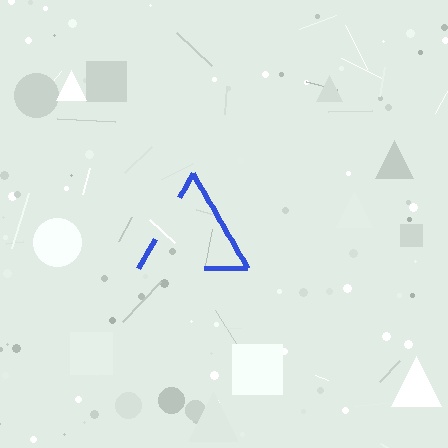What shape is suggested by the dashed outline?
The dashed outline suggests a triangle.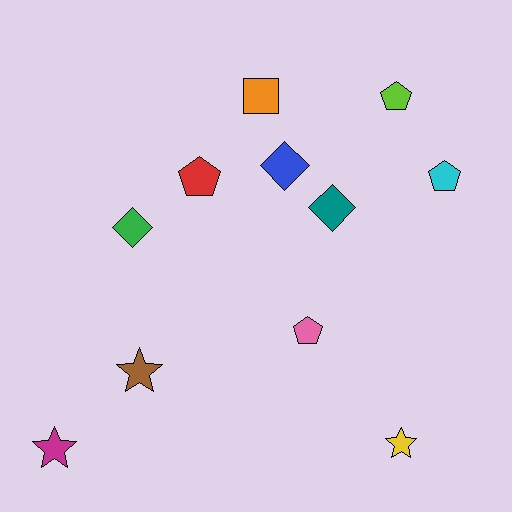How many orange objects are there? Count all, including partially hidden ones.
There is 1 orange object.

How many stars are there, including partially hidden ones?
There are 3 stars.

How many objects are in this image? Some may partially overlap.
There are 11 objects.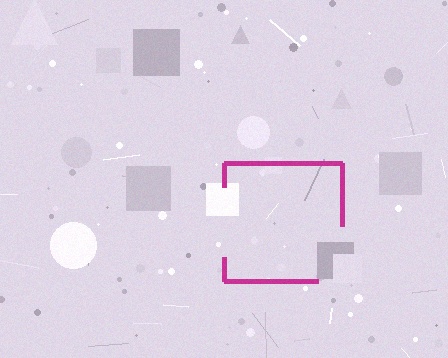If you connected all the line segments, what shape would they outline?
They would outline a square.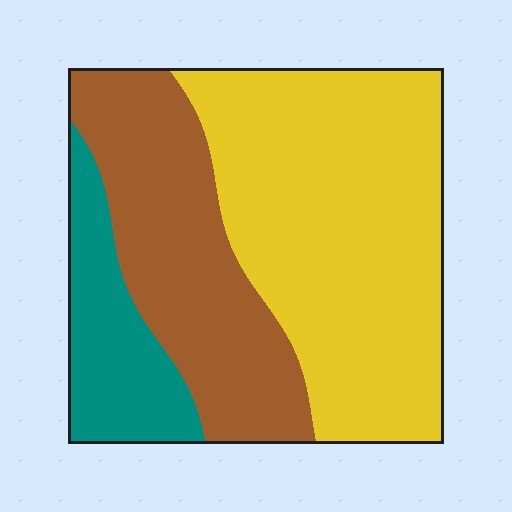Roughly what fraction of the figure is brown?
Brown covers 32% of the figure.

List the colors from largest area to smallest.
From largest to smallest: yellow, brown, teal.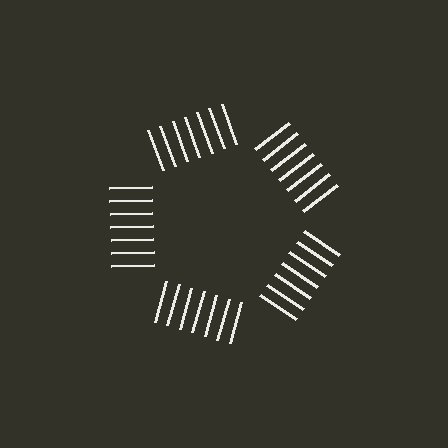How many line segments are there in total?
35 — 7 along each of the 5 edges.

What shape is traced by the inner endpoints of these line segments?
An illusory pentagon — the line segments terminate on its edges but no continuous stroke is drawn.